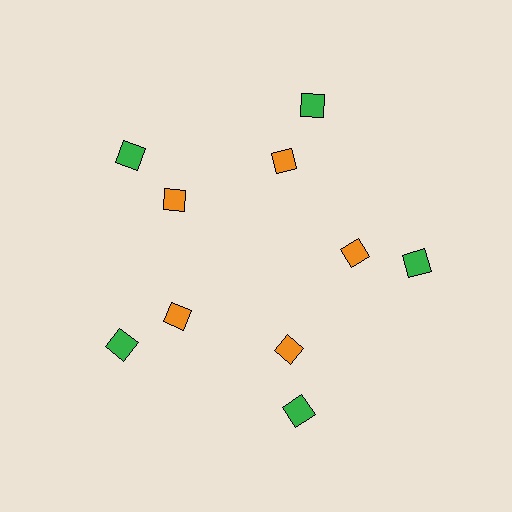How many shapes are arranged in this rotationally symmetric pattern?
There are 10 shapes, arranged in 5 groups of 2.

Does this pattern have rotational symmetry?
Yes, this pattern has 5-fold rotational symmetry. It looks the same after rotating 72 degrees around the center.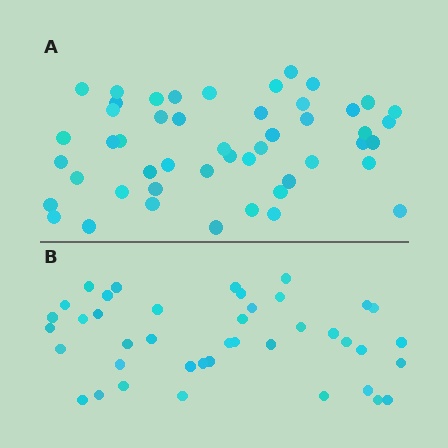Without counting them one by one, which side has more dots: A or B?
Region A (the top region) has more dots.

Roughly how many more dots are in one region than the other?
Region A has roughly 8 or so more dots than region B.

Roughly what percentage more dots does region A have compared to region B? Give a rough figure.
About 20% more.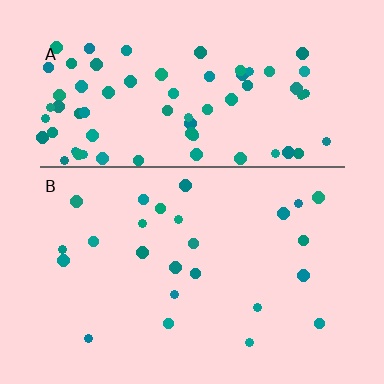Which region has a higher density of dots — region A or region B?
A (the top).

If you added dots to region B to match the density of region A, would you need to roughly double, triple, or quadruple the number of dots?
Approximately triple.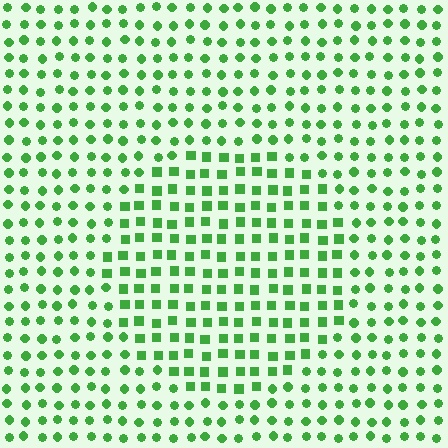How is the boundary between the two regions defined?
The boundary is defined by a change in element shape: squares inside vs. circles outside. All elements share the same color and spacing.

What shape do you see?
I see a circle.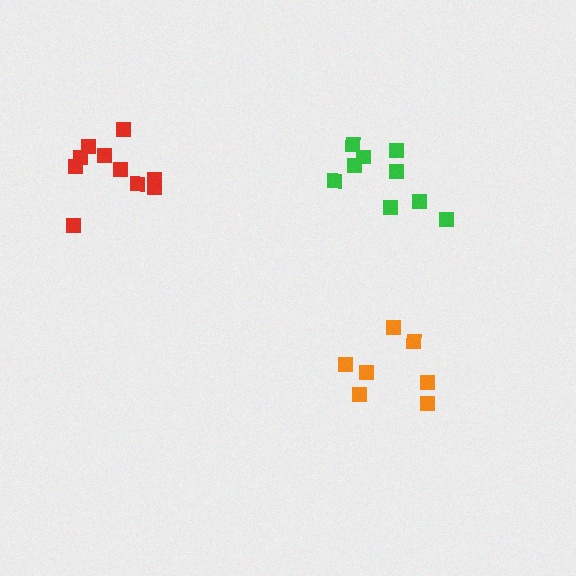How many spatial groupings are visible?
There are 3 spatial groupings.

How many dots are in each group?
Group 1: 9 dots, Group 2: 10 dots, Group 3: 7 dots (26 total).